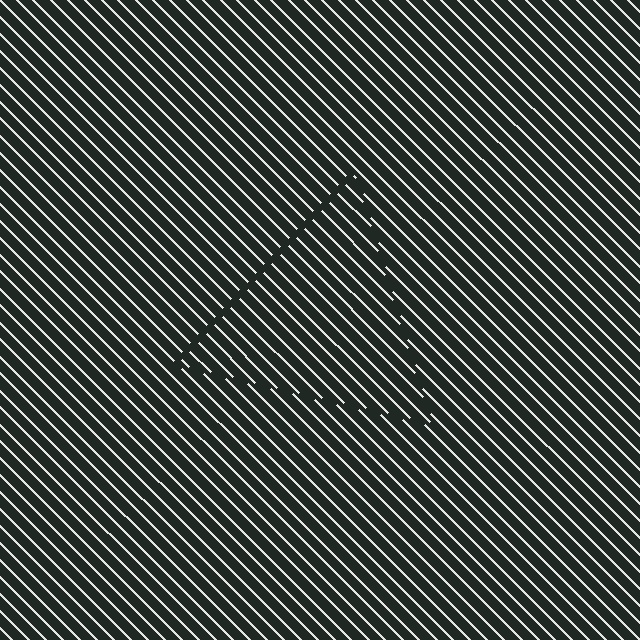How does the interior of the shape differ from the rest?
The interior of the shape contains the same grating, shifted by half a period — the contour is defined by the phase discontinuity where line-ends from the inner and outer gratings abut.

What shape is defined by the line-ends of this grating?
An illusory triangle. The interior of the shape contains the same grating, shifted by half a period — the contour is defined by the phase discontinuity where line-ends from the inner and outer gratings abut.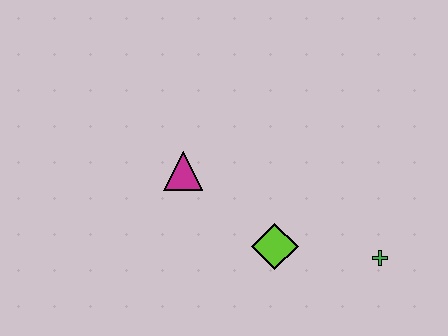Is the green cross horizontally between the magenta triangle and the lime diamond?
No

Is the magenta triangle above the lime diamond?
Yes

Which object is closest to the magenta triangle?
The lime diamond is closest to the magenta triangle.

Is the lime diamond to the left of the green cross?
Yes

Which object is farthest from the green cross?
The magenta triangle is farthest from the green cross.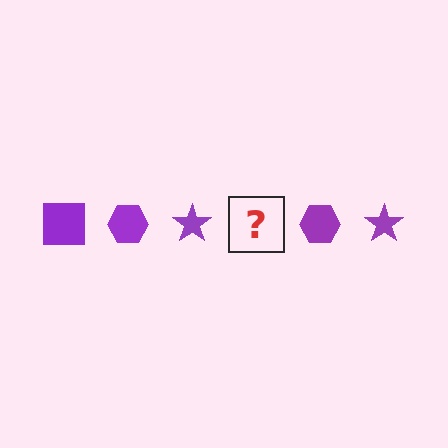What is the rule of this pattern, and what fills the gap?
The rule is that the pattern cycles through square, hexagon, star shapes in purple. The gap should be filled with a purple square.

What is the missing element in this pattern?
The missing element is a purple square.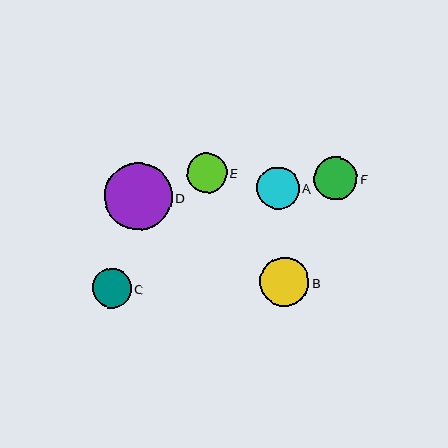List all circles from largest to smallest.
From largest to smallest: D, B, F, A, E, C.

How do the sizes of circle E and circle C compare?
Circle E and circle C are approximately the same size.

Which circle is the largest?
Circle D is the largest with a size of approximately 67 pixels.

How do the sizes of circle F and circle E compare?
Circle F and circle E are approximately the same size.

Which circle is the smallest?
Circle C is the smallest with a size of approximately 39 pixels.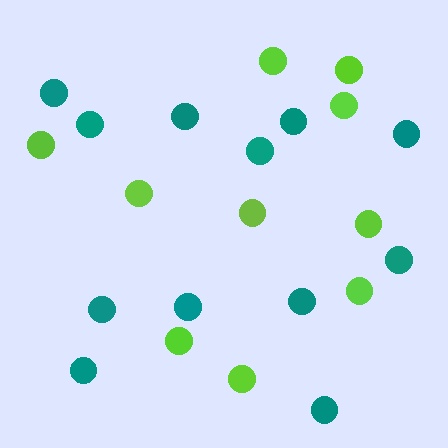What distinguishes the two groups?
There are 2 groups: one group of lime circles (10) and one group of teal circles (12).